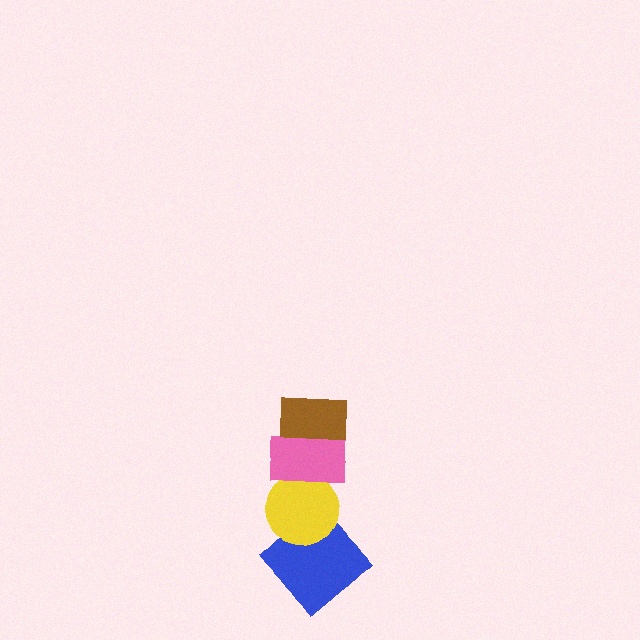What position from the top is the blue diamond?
The blue diamond is 4th from the top.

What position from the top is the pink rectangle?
The pink rectangle is 2nd from the top.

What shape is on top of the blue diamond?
The yellow circle is on top of the blue diamond.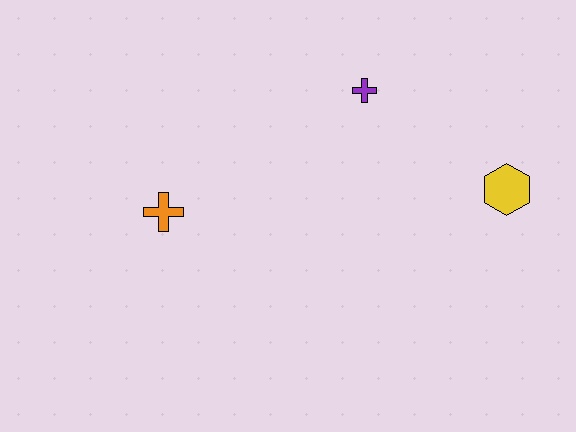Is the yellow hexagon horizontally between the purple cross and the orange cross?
No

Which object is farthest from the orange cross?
The yellow hexagon is farthest from the orange cross.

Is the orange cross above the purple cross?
No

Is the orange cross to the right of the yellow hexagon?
No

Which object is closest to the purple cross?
The yellow hexagon is closest to the purple cross.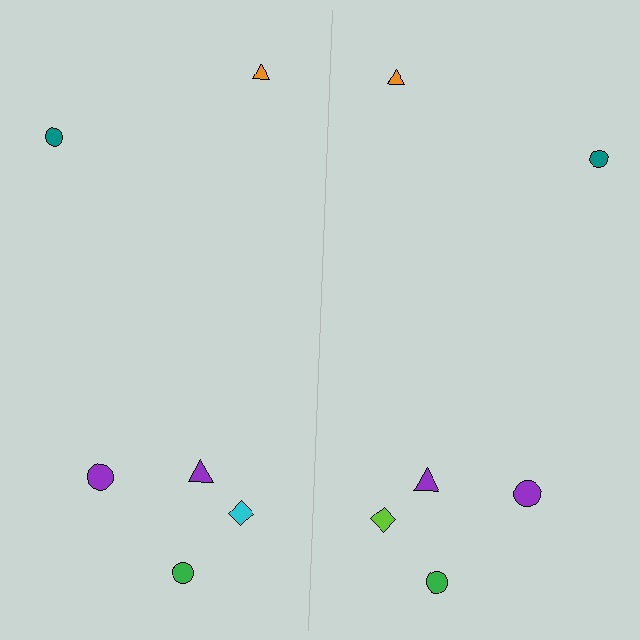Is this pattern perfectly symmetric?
No, the pattern is not perfectly symmetric. The lime diamond on the right side breaks the symmetry — its mirror counterpart is cyan.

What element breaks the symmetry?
The lime diamond on the right side breaks the symmetry — its mirror counterpart is cyan.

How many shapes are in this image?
There are 12 shapes in this image.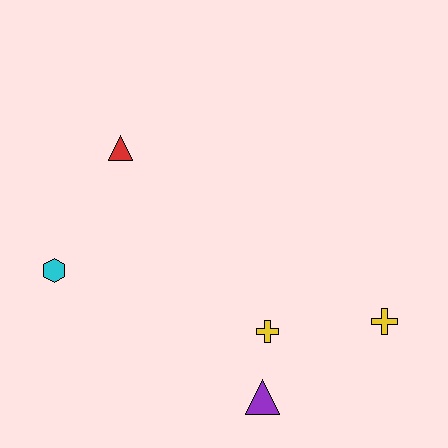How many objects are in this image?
There are 5 objects.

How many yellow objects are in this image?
There are 2 yellow objects.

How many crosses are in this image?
There are 2 crosses.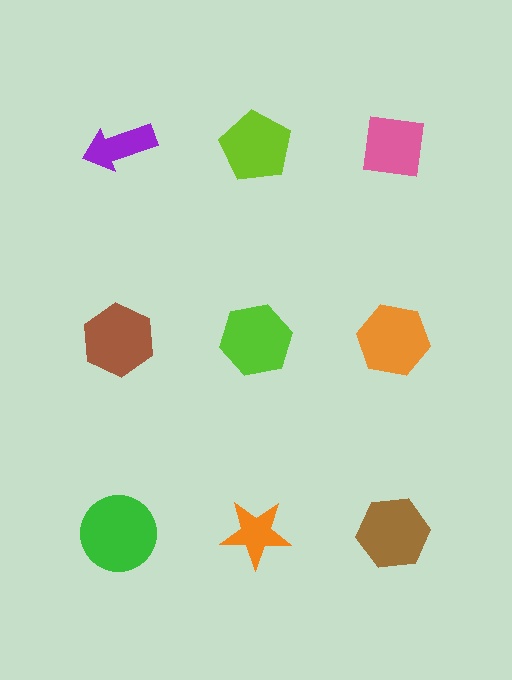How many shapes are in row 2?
3 shapes.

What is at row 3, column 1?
A green circle.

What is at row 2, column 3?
An orange hexagon.